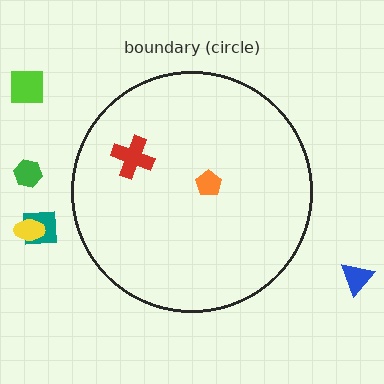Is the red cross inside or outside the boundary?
Inside.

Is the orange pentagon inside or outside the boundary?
Inside.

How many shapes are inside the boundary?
2 inside, 5 outside.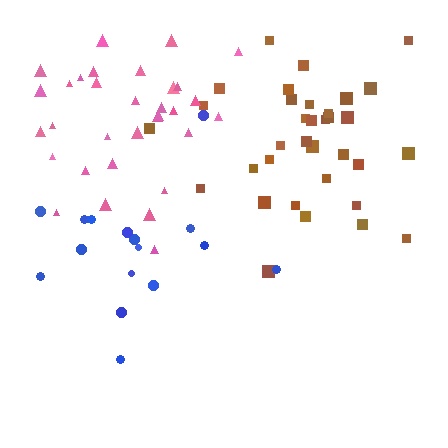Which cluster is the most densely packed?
Pink.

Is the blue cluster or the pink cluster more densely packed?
Pink.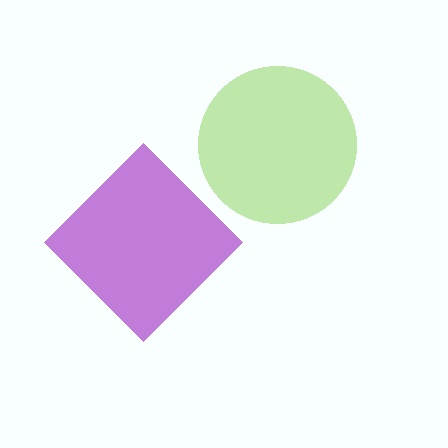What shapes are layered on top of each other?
The layered shapes are: a purple diamond, a lime circle.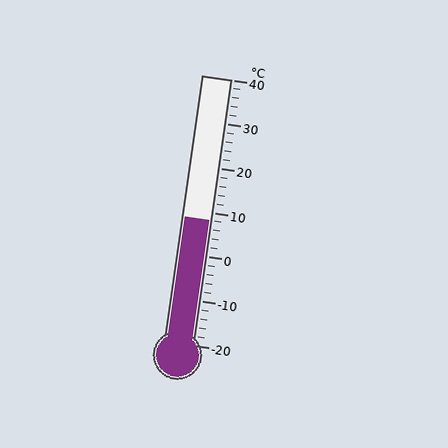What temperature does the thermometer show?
The thermometer shows approximately 8°C.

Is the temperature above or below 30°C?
The temperature is below 30°C.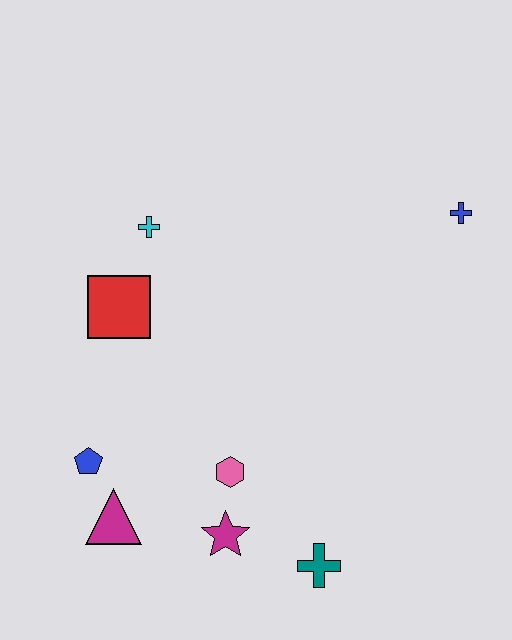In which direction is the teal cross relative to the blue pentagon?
The teal cross is to the right of the blue pentagon.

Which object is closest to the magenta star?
The pink hexagon is closest to the magenta star.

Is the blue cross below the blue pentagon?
No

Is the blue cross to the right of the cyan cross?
Yes